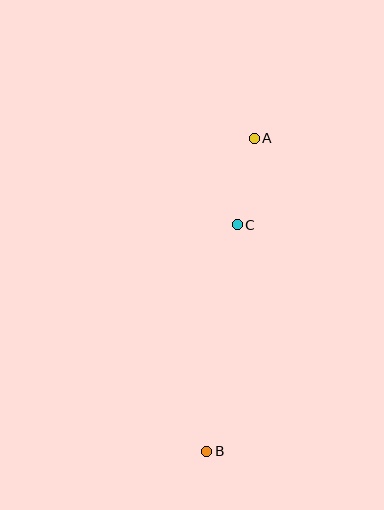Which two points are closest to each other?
Points A and C are closest to each other.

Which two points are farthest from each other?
Points A and B are farthest from each other.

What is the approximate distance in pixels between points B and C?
The distance between B and C is approximately 228 pixels.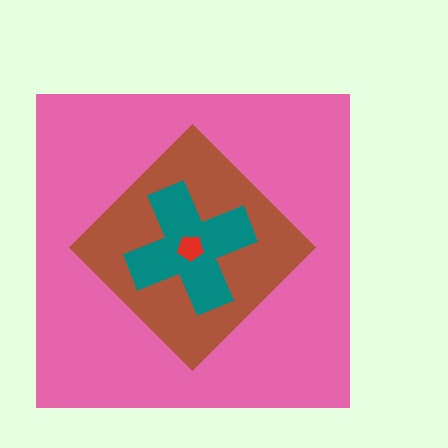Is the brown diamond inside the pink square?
Yes.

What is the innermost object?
The red pentagon.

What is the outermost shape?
The pink square.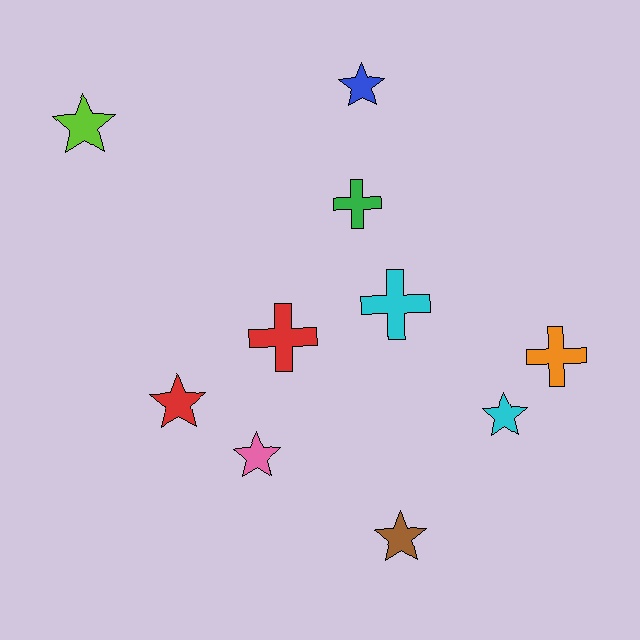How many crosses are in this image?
There are 4 crosses.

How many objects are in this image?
There are 10 objects.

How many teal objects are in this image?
There are no teal objects.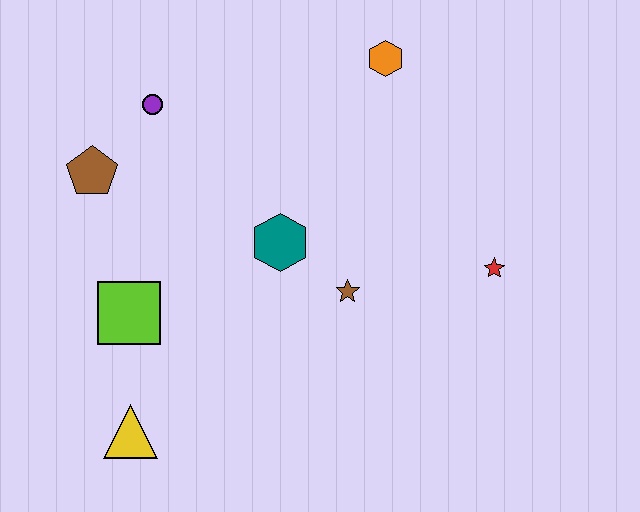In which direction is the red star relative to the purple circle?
The red star is to the right of the purple circle.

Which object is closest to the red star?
The brown star is closest to the red star.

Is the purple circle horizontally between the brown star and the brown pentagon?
Yes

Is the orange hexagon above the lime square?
Yes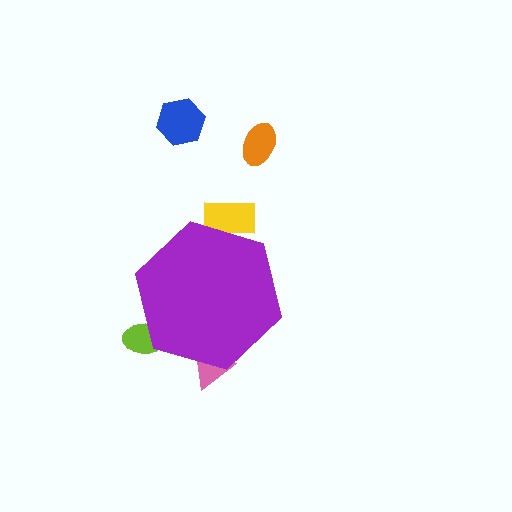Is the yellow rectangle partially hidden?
Yes, the yellow rectangle is partially hidden behind the purple hexagon.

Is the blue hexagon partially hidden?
No, the blue hexagon is fully visible.